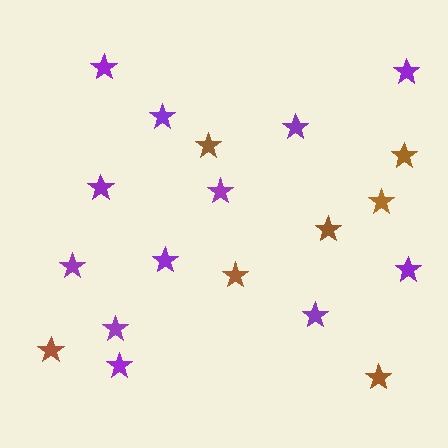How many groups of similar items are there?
There are 2 groups: one group of brown stars (7) and one group of purple stars (12).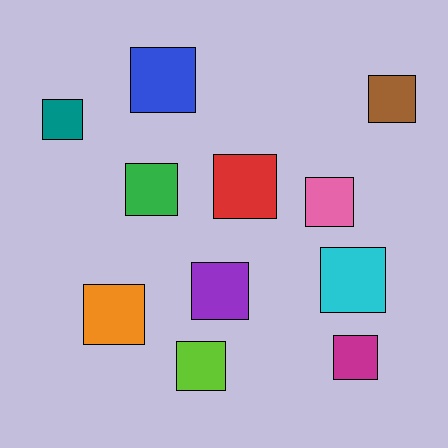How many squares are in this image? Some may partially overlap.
There are 11 squares.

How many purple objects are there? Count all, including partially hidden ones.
There is 1 purple object.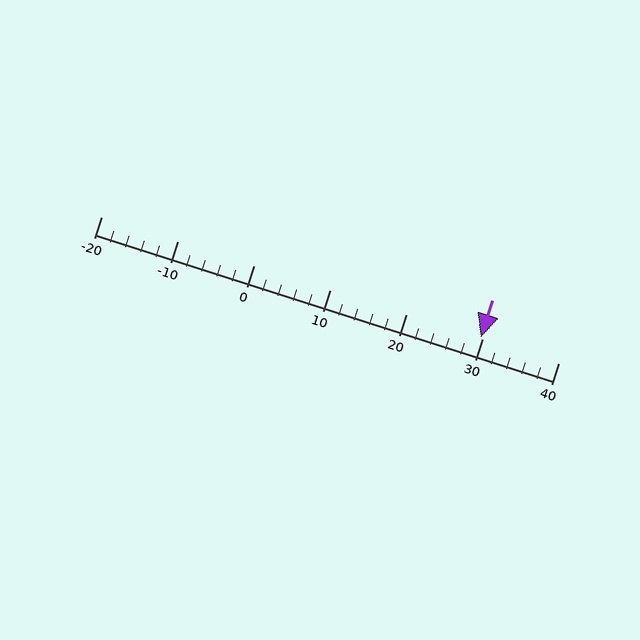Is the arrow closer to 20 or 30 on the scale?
The arrow is closer to 30.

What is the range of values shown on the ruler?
The ruler shows values from -20 to 40.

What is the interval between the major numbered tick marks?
The major tick marks are spaced 10 units apart.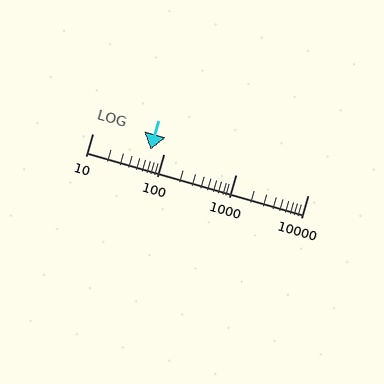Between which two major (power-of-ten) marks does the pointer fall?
The pointer is between 10 and 100.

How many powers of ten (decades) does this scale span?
The scale spans 3 decades, from 10 to 10000.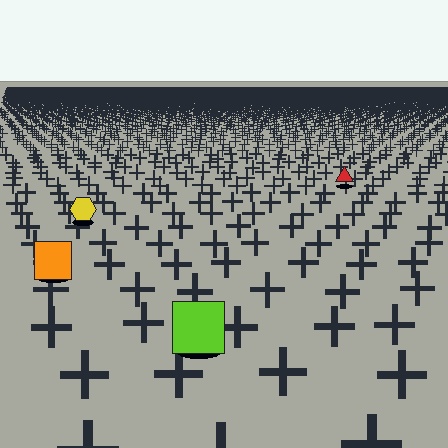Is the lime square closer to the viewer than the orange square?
Yes. The lime square is closer — you can tell from the texture gradient: the ground texture is coarser near it.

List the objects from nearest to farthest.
From nearest to farthest: the lime square, the orange square, the yellow hexagon, the red triangle.